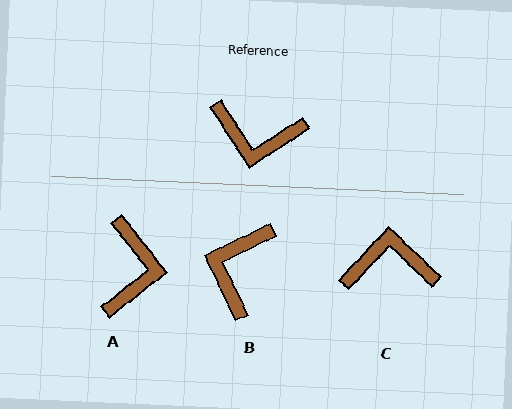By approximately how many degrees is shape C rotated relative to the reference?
Approximately 166 degrees clockwise.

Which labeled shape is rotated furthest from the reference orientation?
C, about 166 degrees away.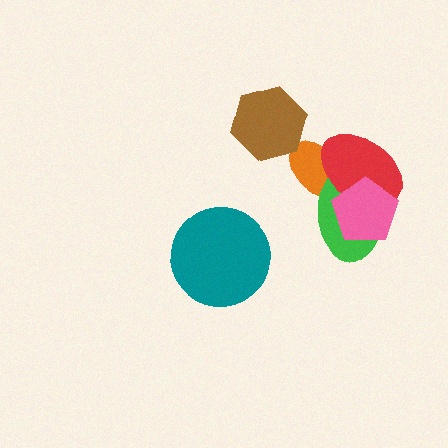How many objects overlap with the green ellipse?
3 objects overlap with the green ellipse.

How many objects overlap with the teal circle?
0 objects overlap with the teal circle.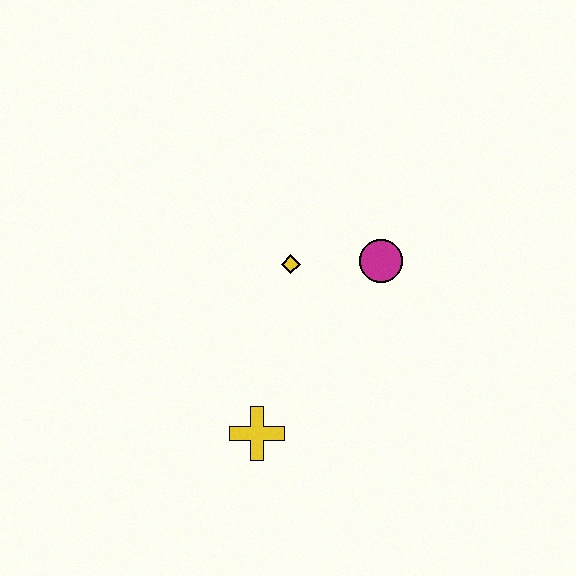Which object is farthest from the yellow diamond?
The yellow cross is farthest from the yellow diamond.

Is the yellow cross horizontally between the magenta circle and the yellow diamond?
No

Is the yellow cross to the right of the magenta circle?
No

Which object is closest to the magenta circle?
The yellow diamond is closest to the magenta circle.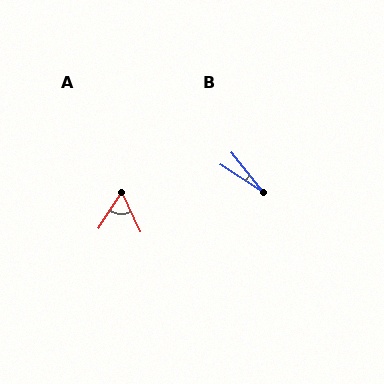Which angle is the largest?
A, at approximately 58 degrees.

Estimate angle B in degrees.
Approximately 18 degrees.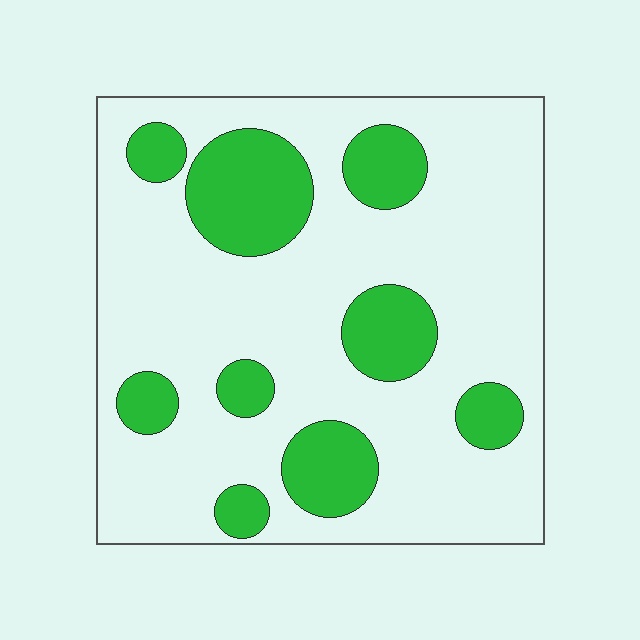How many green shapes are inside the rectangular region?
9.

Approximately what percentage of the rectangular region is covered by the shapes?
Approximately 25%.